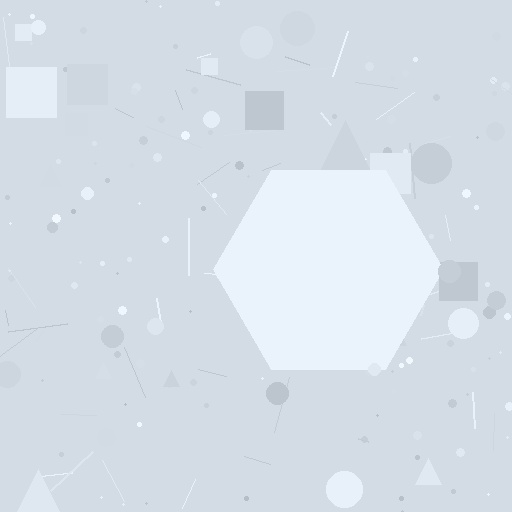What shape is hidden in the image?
A hexagon is hidden in the image.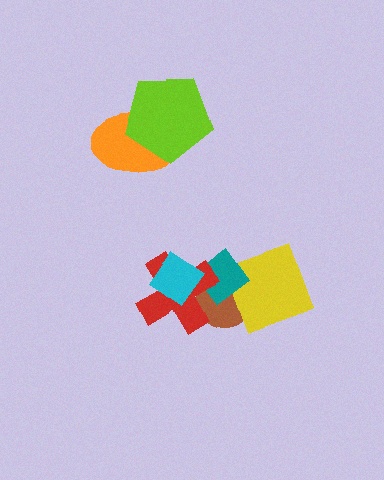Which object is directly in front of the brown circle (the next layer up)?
The yellow diamond is directly in front of the brown circle.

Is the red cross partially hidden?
Yes, it is partially covered by another shape.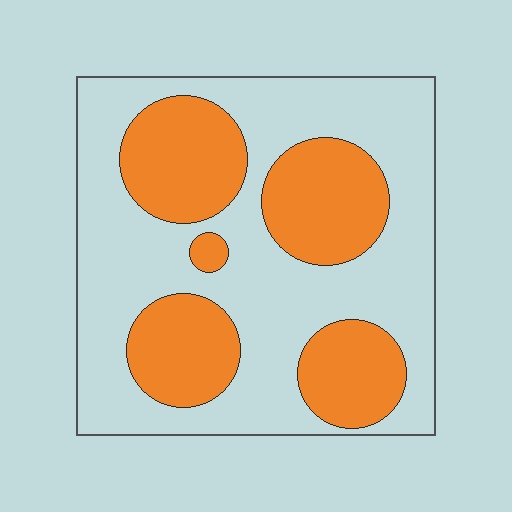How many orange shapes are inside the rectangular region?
5.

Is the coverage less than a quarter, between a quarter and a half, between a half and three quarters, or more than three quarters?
Between a quarter and a half.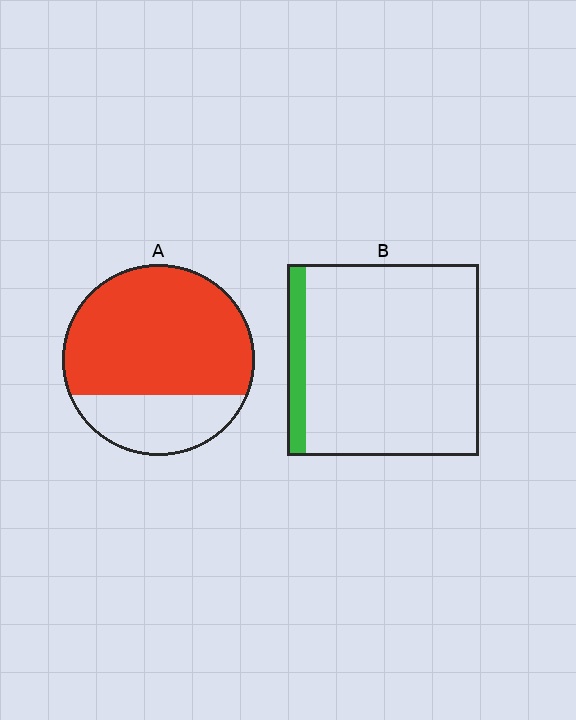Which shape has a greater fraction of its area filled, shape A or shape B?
Shape A.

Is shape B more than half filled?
No.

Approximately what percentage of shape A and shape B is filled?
A is approximately 75% and B is approximately 10%.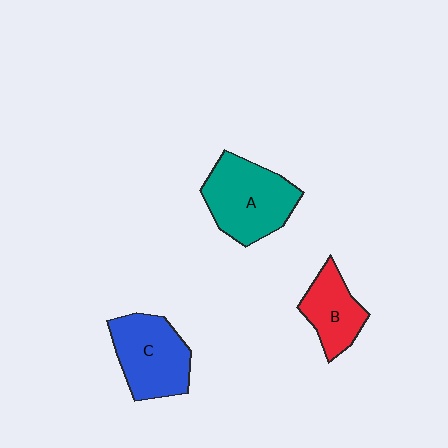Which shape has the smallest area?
Shape B (red).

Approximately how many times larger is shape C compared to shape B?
Approximately 1.4 times.